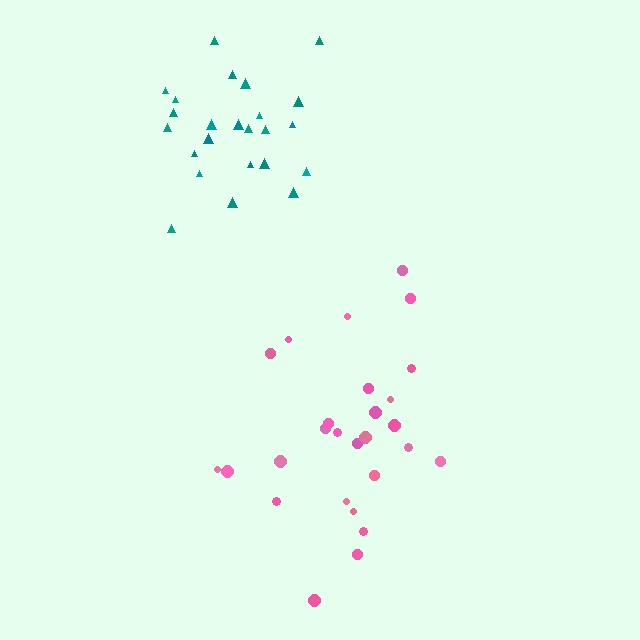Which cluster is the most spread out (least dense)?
Pink.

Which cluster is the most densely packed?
Teal.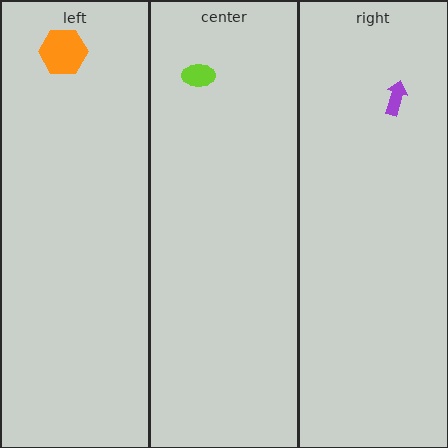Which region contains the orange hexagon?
The left region.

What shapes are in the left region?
The orange hexagon.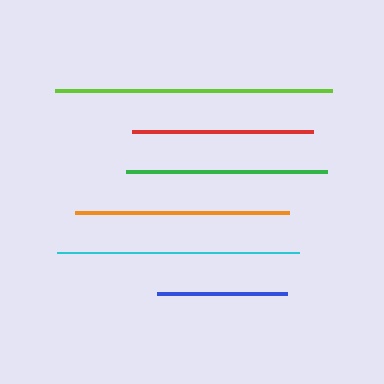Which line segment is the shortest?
The blue line is the shortest at approximately 130 pixels.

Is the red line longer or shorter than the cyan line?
The cyan line is longer than the red line.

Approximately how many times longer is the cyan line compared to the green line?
The cyan line is approximately 1.2 times the length of the green line.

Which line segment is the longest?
The lime line is the longest at approximately 277 pixels.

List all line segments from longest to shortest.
From longest to shortest: lime, cyan, orange, green, red, blue.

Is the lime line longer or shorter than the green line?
The lime line is longer than the green line.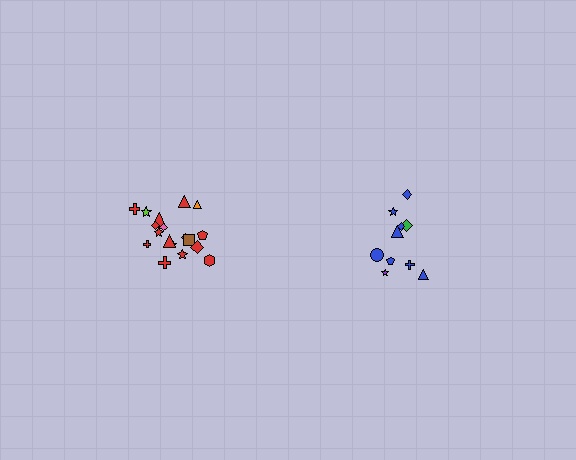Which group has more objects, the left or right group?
The left group.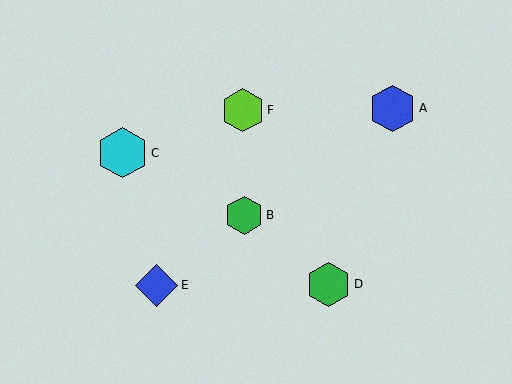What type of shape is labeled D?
Shape D is a green hexagon.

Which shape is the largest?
The cyan hexagon (labeled C) is the largest.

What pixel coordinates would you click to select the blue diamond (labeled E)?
Click at (157, 285) to select the blue diamond E.